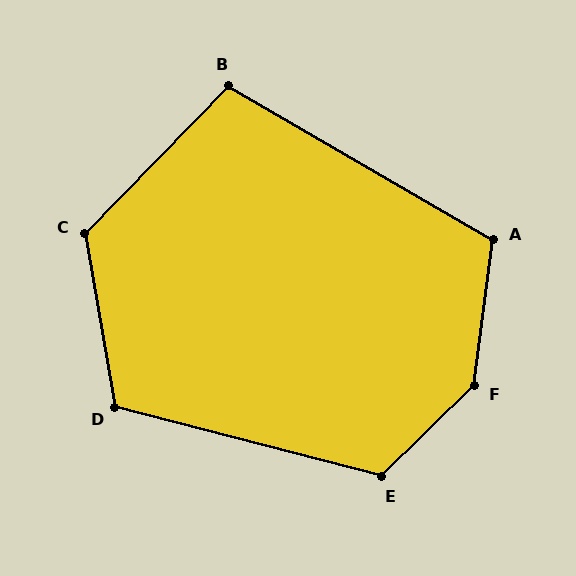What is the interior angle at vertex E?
Approximately 121 degrees (obtuse).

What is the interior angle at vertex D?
Approximately 114 degrees (obtuse).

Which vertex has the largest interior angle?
F, at approximately 142 degrees.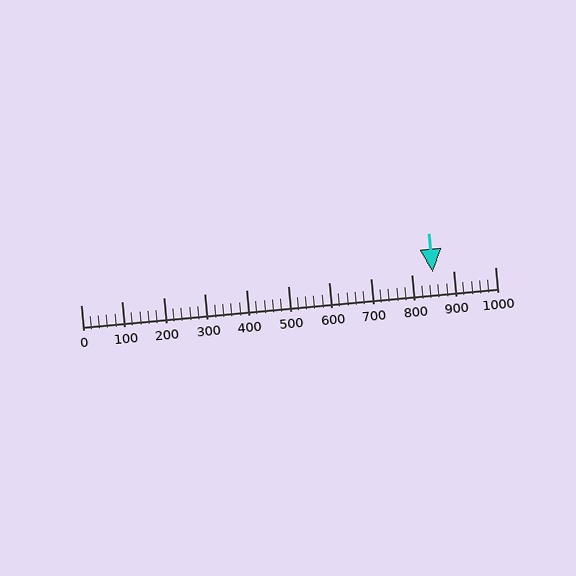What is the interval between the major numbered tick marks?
The major tick marks are spaced 100 units apart.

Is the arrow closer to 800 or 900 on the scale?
The arrow is closer to 900.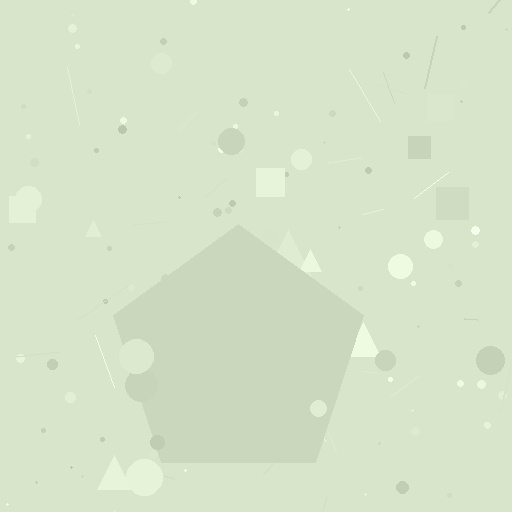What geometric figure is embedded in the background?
A pentagon is embedded in the background.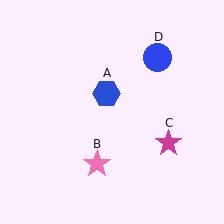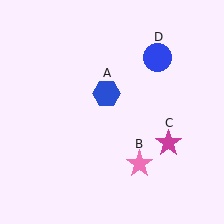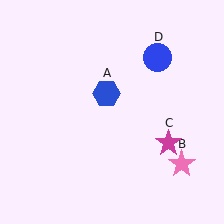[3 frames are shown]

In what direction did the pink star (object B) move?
The pink star (object B) moved right.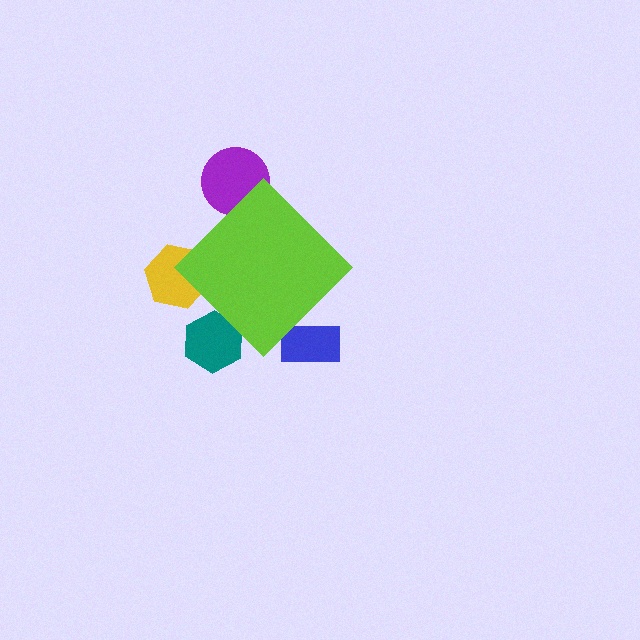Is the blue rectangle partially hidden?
Yes, the blue rectangle is partially hidden behind the lime diamond.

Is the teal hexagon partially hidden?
Yes, the teal hexagon is partially hidden behind the lime diamond.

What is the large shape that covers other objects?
A lime diamond.